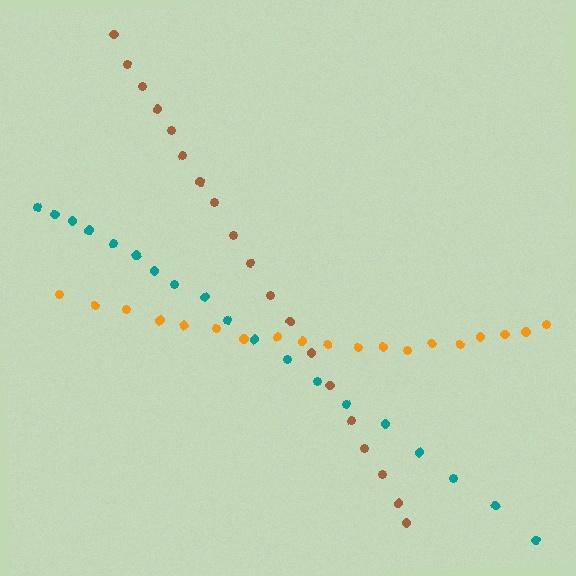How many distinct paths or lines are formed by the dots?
There are 3 distinct paths.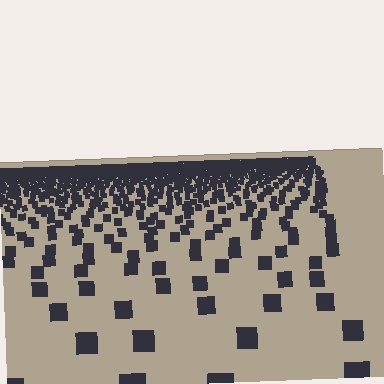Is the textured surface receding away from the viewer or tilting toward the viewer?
The surface is receding away from the viewer. Texture elements get smaller and denser toward the top.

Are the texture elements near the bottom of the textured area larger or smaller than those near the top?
Larger. Near the bottom, elements are closer to the viewer and appear at a bigger on-screen size.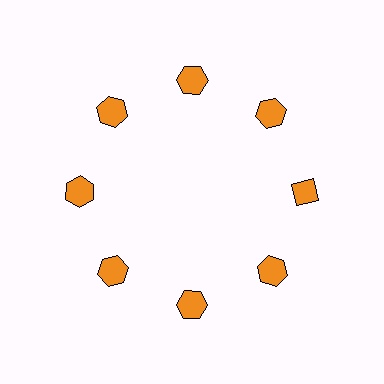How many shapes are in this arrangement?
There are 8 shapes arranged in a ring pattern.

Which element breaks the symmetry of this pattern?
The orange diamond at roughly the 3 o'clock position breaks the symmetry. All other shapes are orange hexagons.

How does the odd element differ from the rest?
It has a different shape: diamond instead of hexagon.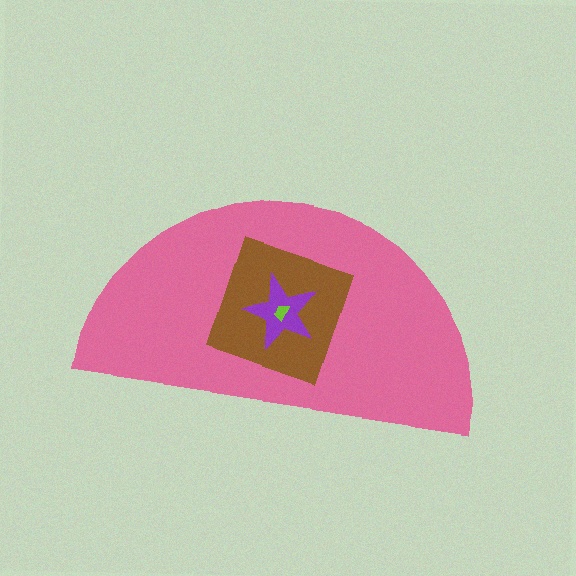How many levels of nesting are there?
4.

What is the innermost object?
The lime trapezoid.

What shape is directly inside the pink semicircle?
The brown square.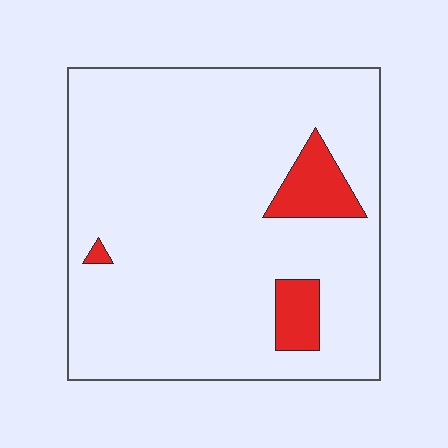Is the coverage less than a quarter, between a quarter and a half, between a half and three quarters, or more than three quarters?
Less than a quarter.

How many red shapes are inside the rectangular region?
3.